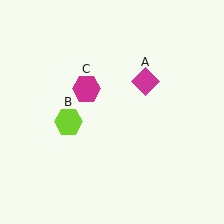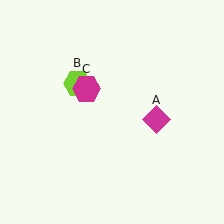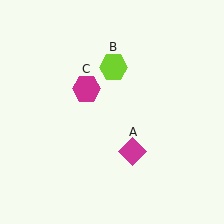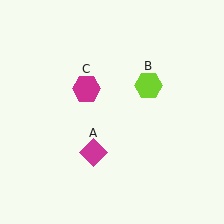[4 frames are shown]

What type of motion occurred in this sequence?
The magenta diamond (object A), lime hexagon (object B) rotated clockwise around the center of the scene.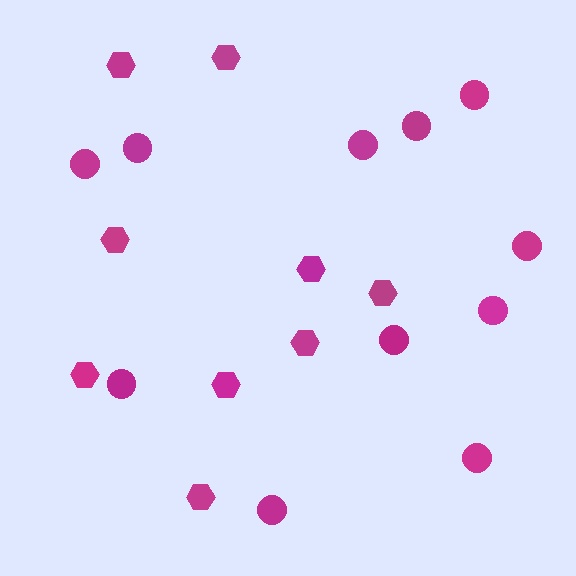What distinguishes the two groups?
There are 2 groups: one group of circles (11) and one group of hexagons (9).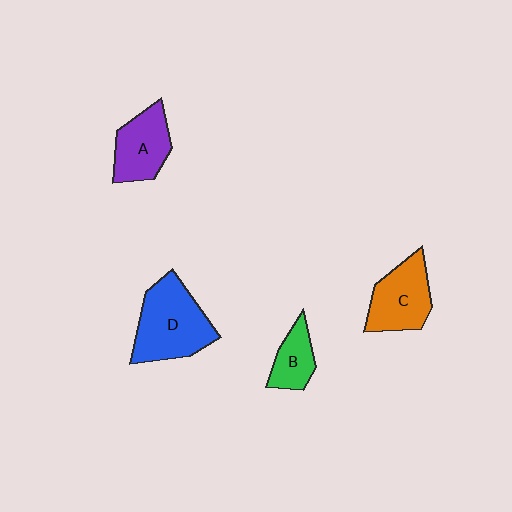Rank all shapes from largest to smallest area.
From largest to smallest: D (blue), C (orange), A (purple), B (green).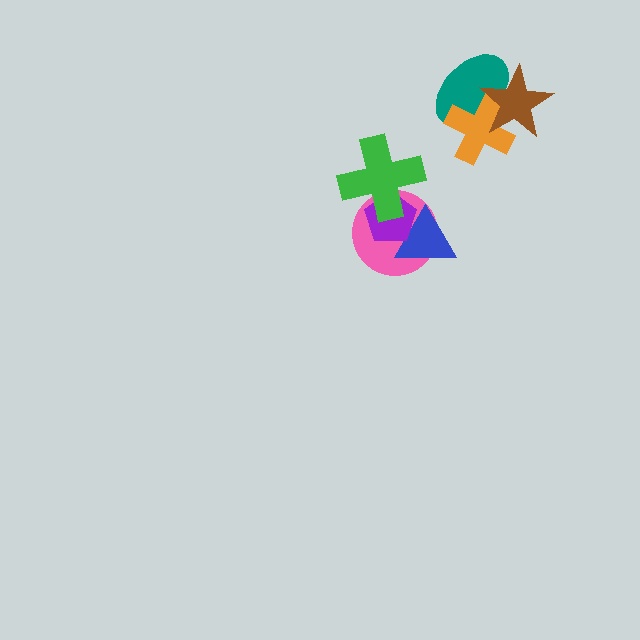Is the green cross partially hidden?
No, no other shape covers it.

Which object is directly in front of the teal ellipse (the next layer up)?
The orange cross is directly in front of the teal ellipse.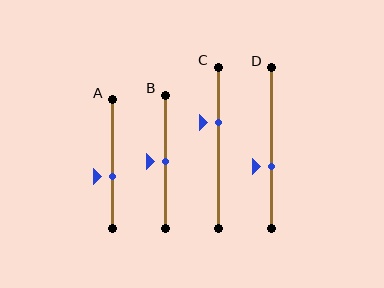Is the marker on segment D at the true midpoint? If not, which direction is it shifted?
No, the marker on segment D is shifted downward by about 12% of the segment length.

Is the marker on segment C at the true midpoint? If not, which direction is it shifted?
No, the marker on segment C is shifted upward by about 15% of the segment length.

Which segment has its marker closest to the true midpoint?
Segment B has its marker closest to the true midpoint.